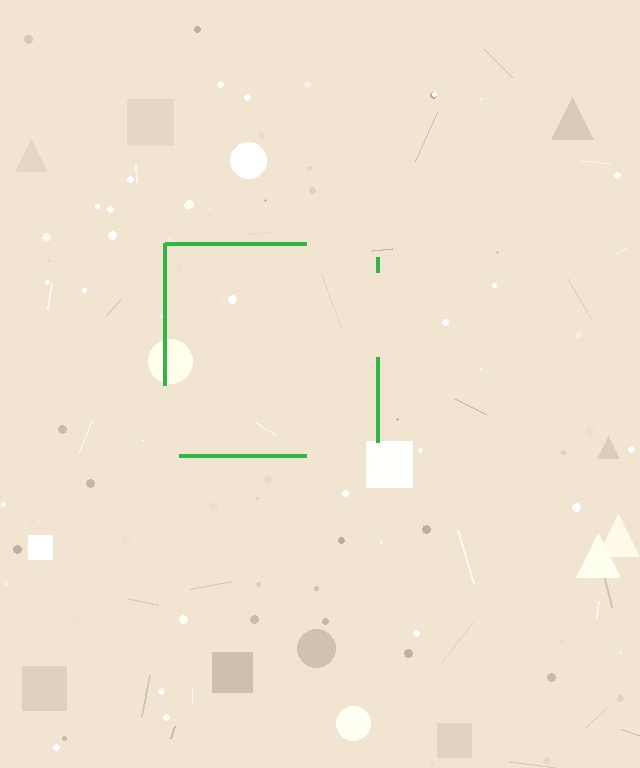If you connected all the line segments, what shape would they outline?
They would outline a square.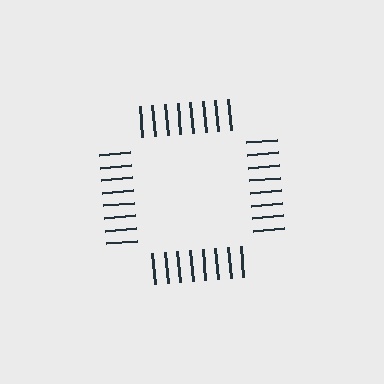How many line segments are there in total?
32 — 8 along each of the 4 edges.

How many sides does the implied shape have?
4 sides — the line-ends trace a square.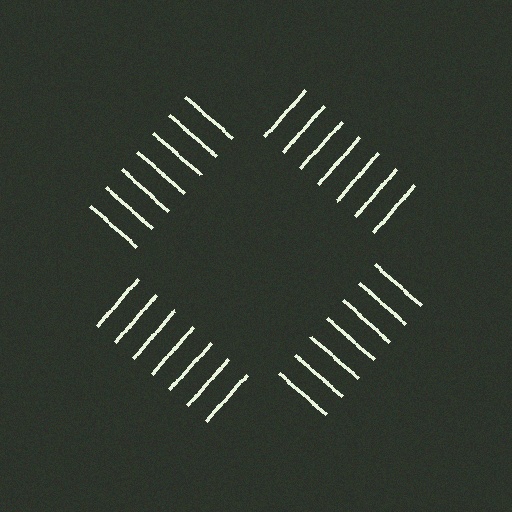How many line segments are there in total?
28 — 7 along each of the 4 edges.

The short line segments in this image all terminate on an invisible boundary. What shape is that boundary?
An illusory square — the line segments terminate on its edges but no continuous stroke is drawn.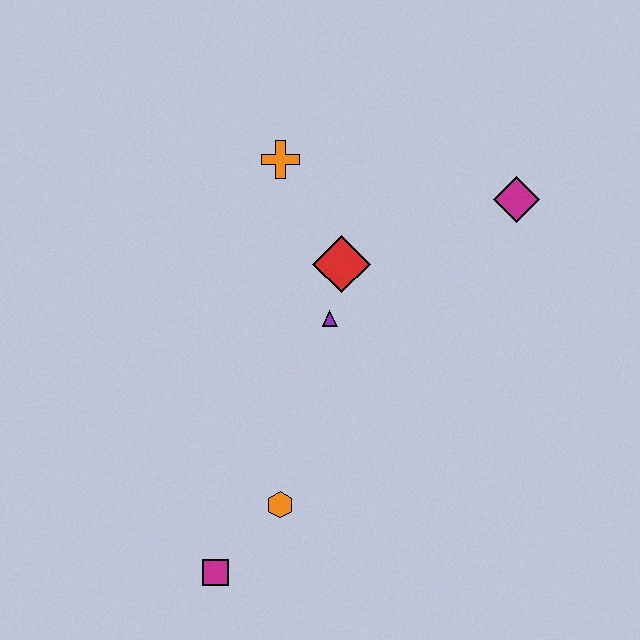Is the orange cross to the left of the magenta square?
No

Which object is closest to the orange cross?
The red diamond is closest to the orange cross.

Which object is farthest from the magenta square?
The magenta diamond is farthest from the magenta square.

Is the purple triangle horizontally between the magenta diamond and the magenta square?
Yes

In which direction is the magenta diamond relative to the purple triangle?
The magenta diamond is to the right of the purple triangle.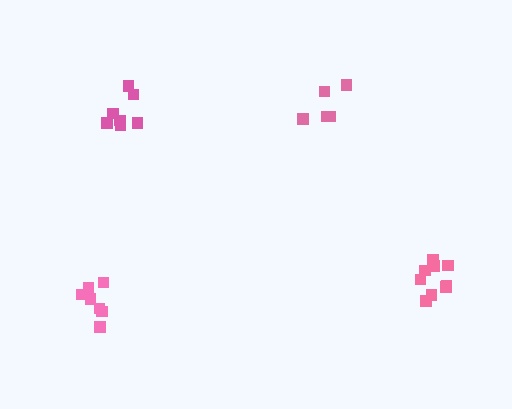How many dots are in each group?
Group 1: 7 dots, Group 2: 9 dots, Group 3: 5 dots, Group 4: 7 dots (28 total).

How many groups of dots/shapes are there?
There are 4 groups.